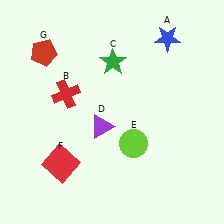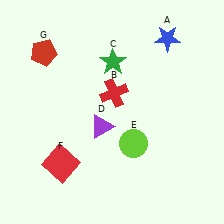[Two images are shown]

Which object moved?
The red cross (B) moved right.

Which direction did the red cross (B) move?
The red cross (B) moved right.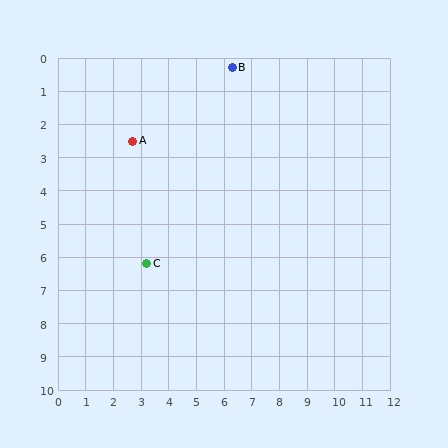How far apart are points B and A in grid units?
Points B and A are about 4.2 grid units apart.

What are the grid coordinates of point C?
Point C is at approximately (3.2, 6.2).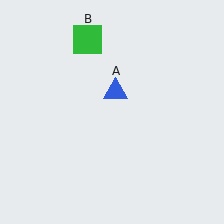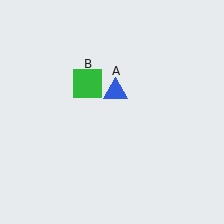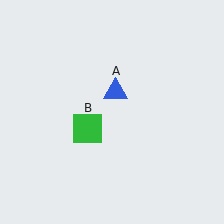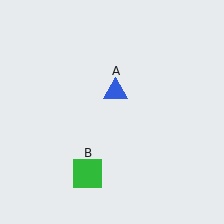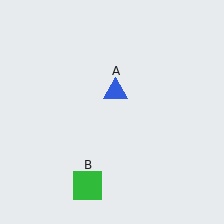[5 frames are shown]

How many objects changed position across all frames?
1 object changed position: green square (object B).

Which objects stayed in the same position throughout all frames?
Blue triangle (object A) remained stationary.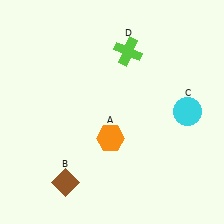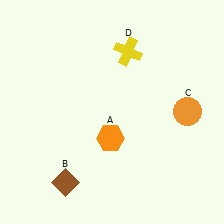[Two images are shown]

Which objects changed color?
C changed from cyan to orange. D changed from lime to yellow.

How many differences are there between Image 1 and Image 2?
There are 2 differences between the two images.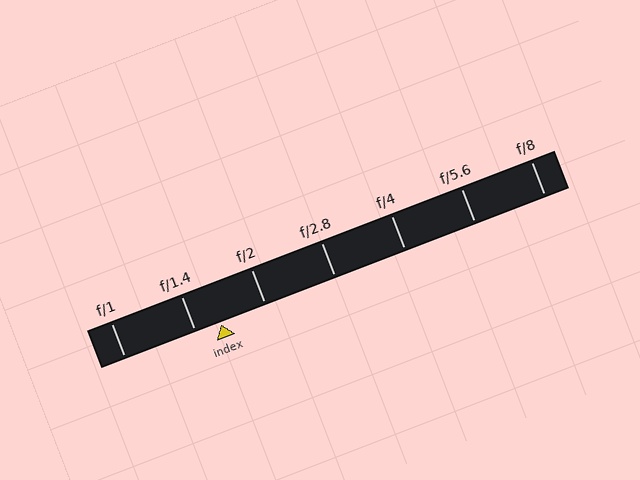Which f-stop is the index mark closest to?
The index mark is closest to f/1.4.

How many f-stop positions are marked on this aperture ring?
There are 7 f-stop positions marked.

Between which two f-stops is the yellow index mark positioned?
The index mark is between f/1.4 and f/2.